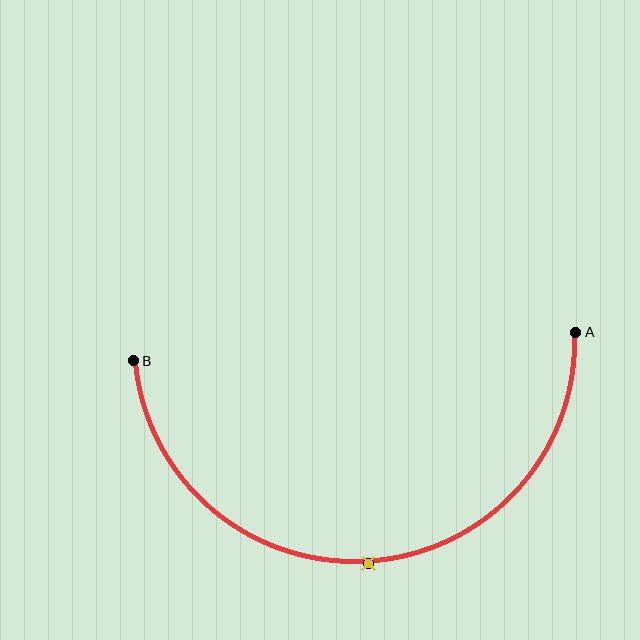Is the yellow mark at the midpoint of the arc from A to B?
Yes. The yellow mark lies on the arc at equal arc-length from both A and B — it is the arc midpoint.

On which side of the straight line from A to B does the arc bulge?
The arc bulges below the straight line connecting A and B.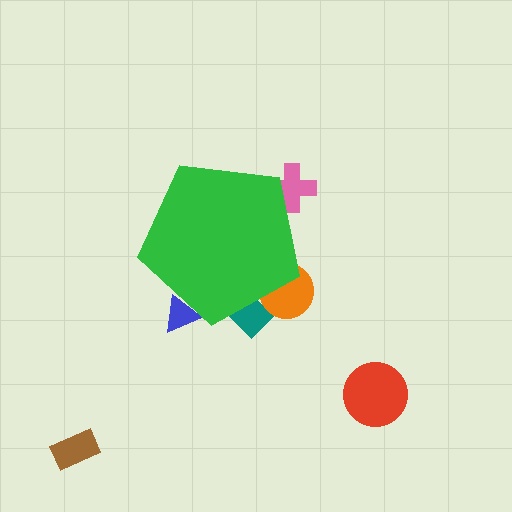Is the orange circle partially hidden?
Yes, the orange circle is partially hidden behind the green pentagon.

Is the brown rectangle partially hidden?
No, the brown rectangle is fully visible.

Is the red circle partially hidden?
No, the red circle is fully visible.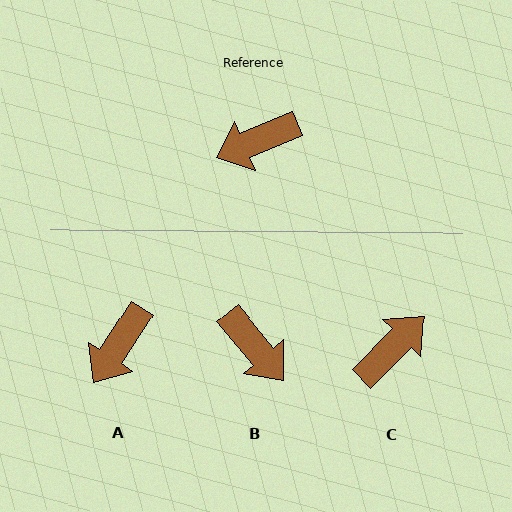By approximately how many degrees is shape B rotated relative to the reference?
Approximately 107 degrees counter-clockwise.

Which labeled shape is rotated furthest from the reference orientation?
C, about 157 degrees away.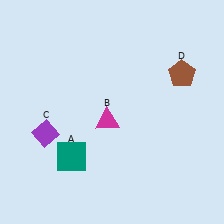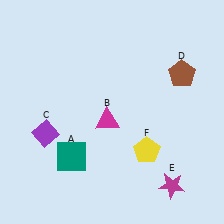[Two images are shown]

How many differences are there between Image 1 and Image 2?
There are 2 differences between the two images.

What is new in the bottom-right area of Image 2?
A yellow pentagon (F) was added in the bottom-right area of Image 2.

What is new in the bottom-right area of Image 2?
A magenta star (E) was added in the bottom-right area of Image 2.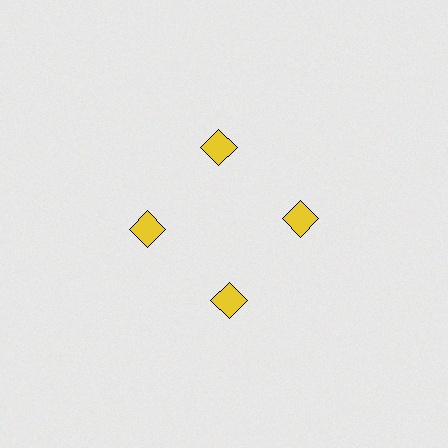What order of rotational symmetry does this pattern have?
This pattern has 4-fold rotational symmetry.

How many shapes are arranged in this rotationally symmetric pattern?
There are 4 shapes, arranged in 4 groups of 1.